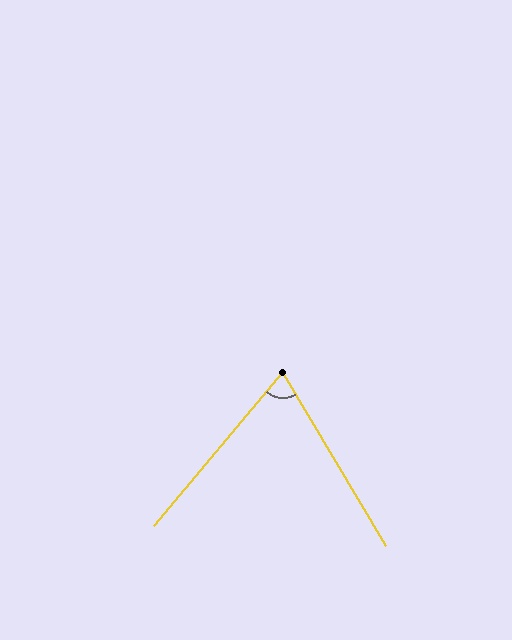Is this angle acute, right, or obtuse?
It is acute.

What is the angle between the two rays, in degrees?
Approximately 71 degrees.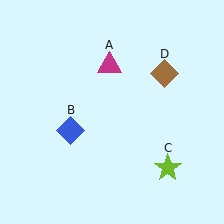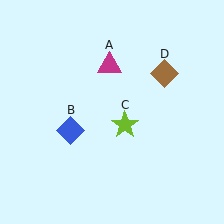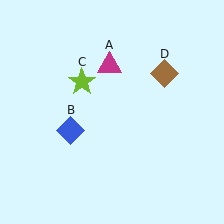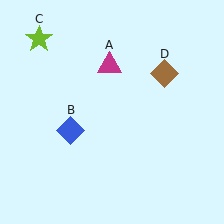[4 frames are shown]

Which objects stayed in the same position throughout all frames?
Magenta triangle (object A) and blue diamond (object B) and brown diamond (object D) remained stationary.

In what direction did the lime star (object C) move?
The lime star (object C) moved up and to the left.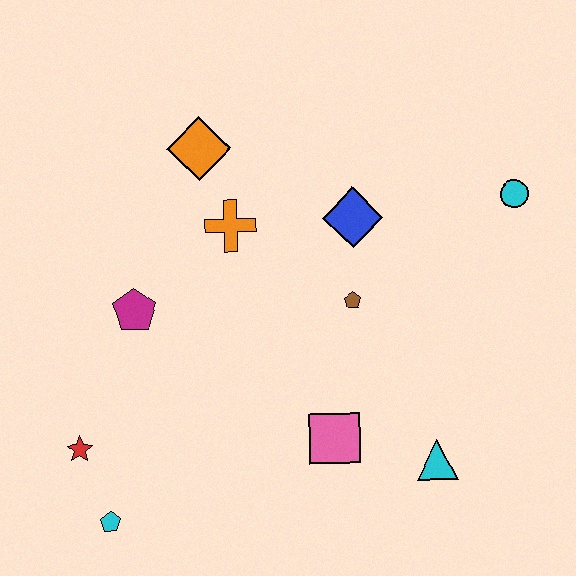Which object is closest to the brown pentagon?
The blue diamond is closest to the brown pentagon.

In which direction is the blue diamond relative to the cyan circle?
The blue diamond is to the left of the cyan circle.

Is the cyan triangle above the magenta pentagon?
No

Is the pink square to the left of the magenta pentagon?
No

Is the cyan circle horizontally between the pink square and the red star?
No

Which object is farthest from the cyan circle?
The cyan pentagon is farthest from the cyan circle.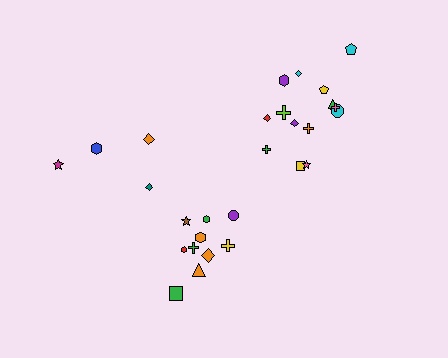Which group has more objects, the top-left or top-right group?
The top-right group.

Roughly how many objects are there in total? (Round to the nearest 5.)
Roughly 30 objects in total.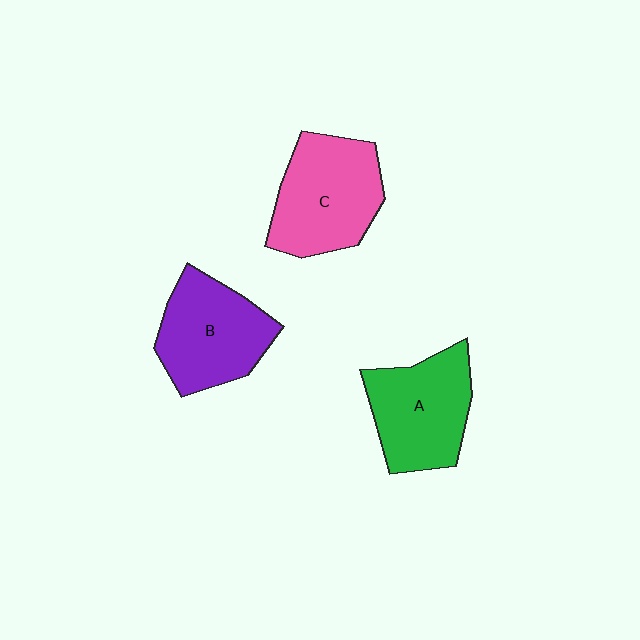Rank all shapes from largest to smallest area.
From largest to smallest: C (pink), A (green), B (purple).